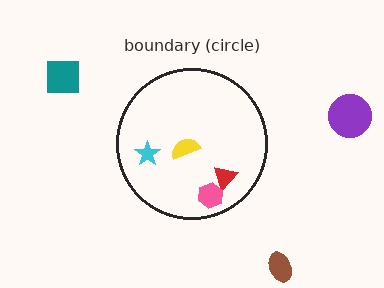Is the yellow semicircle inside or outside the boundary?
Inside.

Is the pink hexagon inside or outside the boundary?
Inside.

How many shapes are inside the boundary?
4 inside, 3 outside.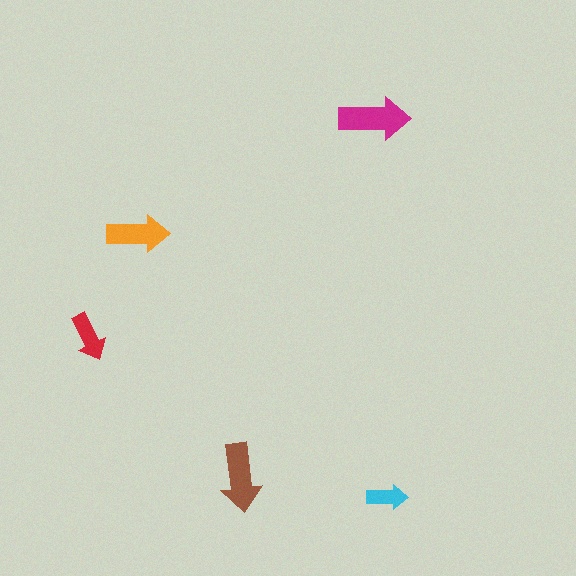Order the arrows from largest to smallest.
the magenta one, the brown one, the orange one, the red one, the cyan one.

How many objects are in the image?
There are 5 objects in the image.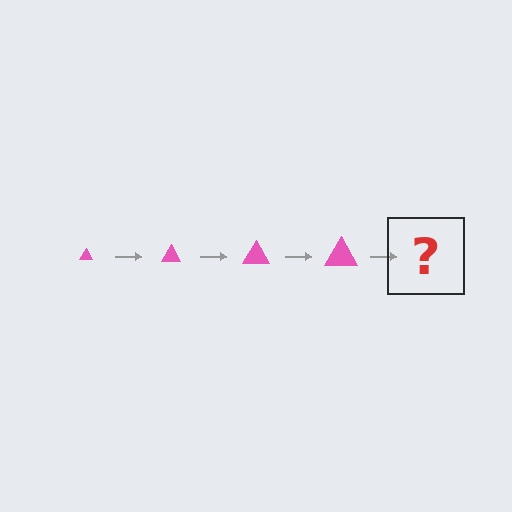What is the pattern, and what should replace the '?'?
The pattern is that the triangle gets progressively larger each step. The '?' should be a pink triangle, larger than the previous one.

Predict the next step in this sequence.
The next step is a pink triangle, larger than the previous one.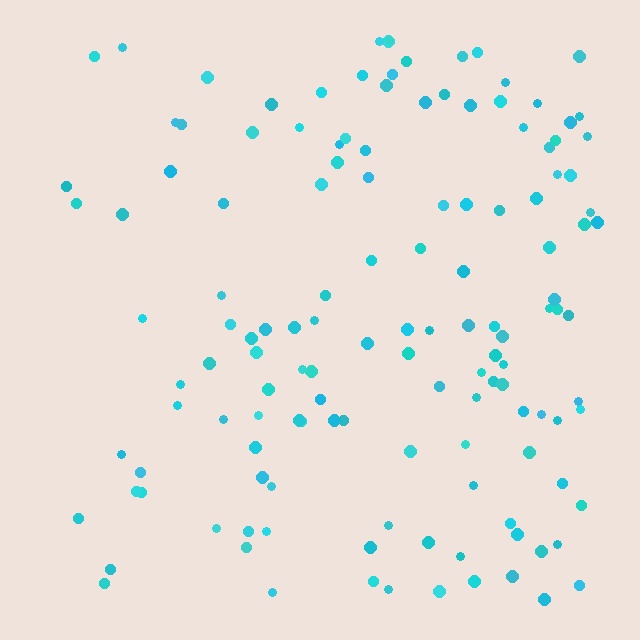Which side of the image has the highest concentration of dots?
The right.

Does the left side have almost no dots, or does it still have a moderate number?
Still a moderate number, just noticeably fewer than the right.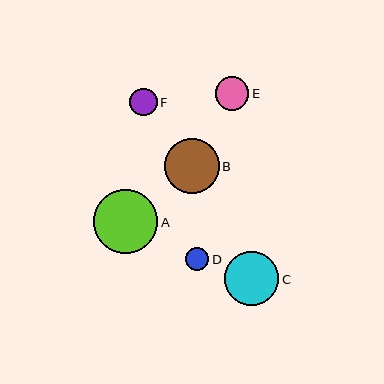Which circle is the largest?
Circle A is the largest with a size of approximately 64 pixels.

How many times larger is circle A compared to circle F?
Circle A is approximately 2.3 times the size of circle F.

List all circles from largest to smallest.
From largest to smallest: A, B, C, E, F, D.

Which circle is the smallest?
Circle D is the smallest with a size of approximately 23 pixels.